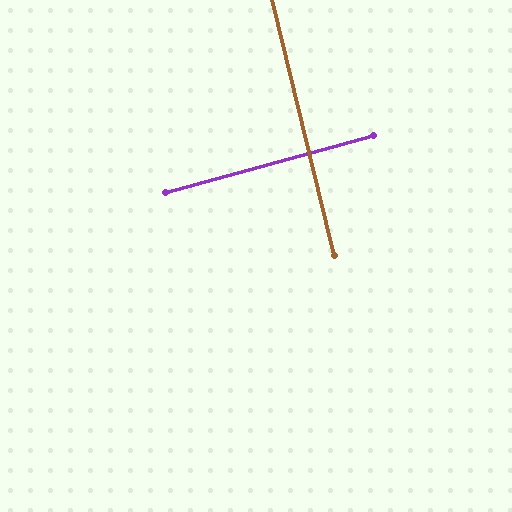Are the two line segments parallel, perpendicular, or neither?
Perpendicular — they meet at approximately 88°.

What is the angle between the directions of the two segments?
Approximately 88 degrees.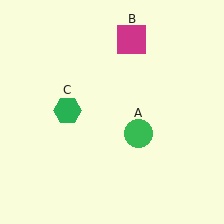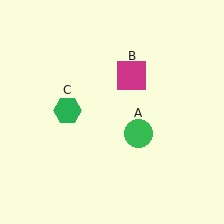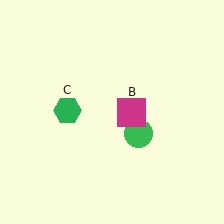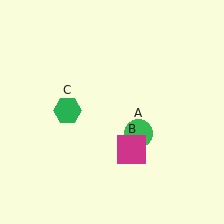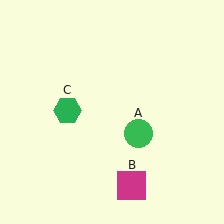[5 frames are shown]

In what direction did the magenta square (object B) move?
The magenta square (object B) moved down.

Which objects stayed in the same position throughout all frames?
Green circle (object A) and green hexagon (object C) remained stationary.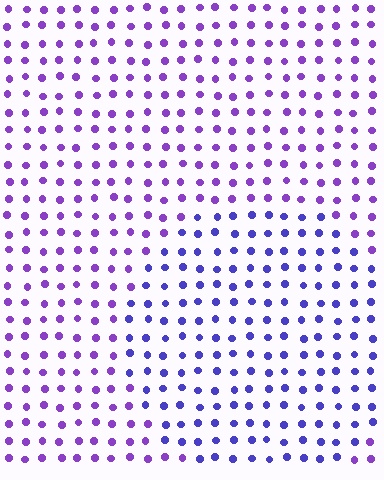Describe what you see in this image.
The image is filled with small purple elements in a uniform arrangement. A circle-shaped region is visible where the elements are tinted to a slightly different hue, forming a subtle color boundary.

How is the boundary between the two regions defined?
The boundary is defined purely by a slight shift in hue (about 30 degrees). Spacing, size, and orientation are identical on both sides.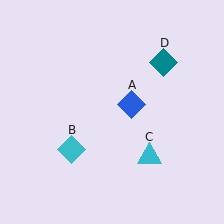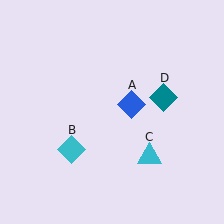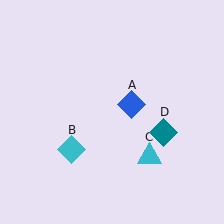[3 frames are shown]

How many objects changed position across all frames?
1 object changed position: teal diamond (object D).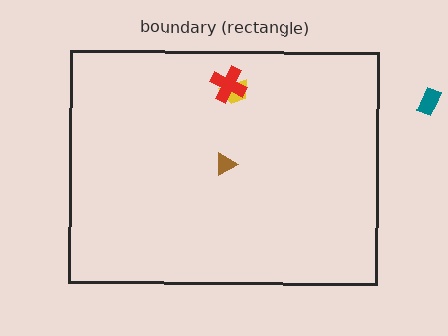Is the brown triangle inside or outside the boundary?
Inside.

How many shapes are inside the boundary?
3 inside, 1 outside.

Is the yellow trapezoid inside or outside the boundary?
Inside.